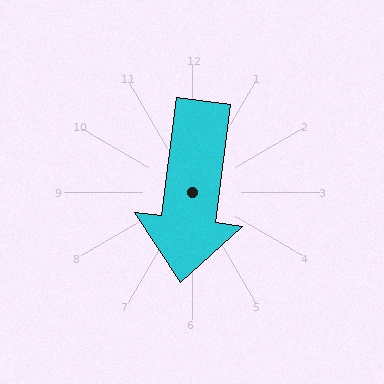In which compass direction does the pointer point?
South.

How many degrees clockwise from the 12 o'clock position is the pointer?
Approximately 187 degrees.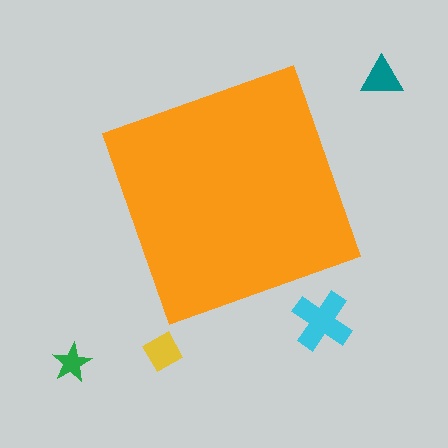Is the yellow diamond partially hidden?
No, the yellow diamond is fully visible.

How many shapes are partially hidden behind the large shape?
0 shapes are partially hidden.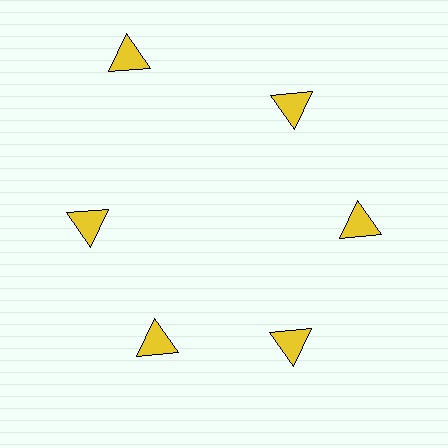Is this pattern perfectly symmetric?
No. The 6 yellow triangles are arranged in a ring, but one element near the 11 o'clock position is pushed outward from the center, breaking the 6-fold rotational symmetry.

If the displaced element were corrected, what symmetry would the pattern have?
It would have 6-fold rotational symmetry — the pattern would map onto itself every 60 degrees.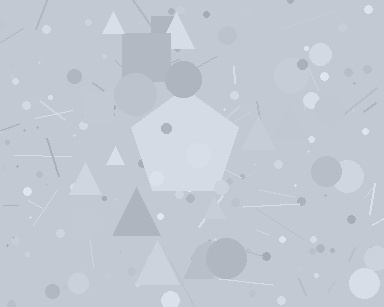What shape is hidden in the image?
A pentagon is hidden in the image.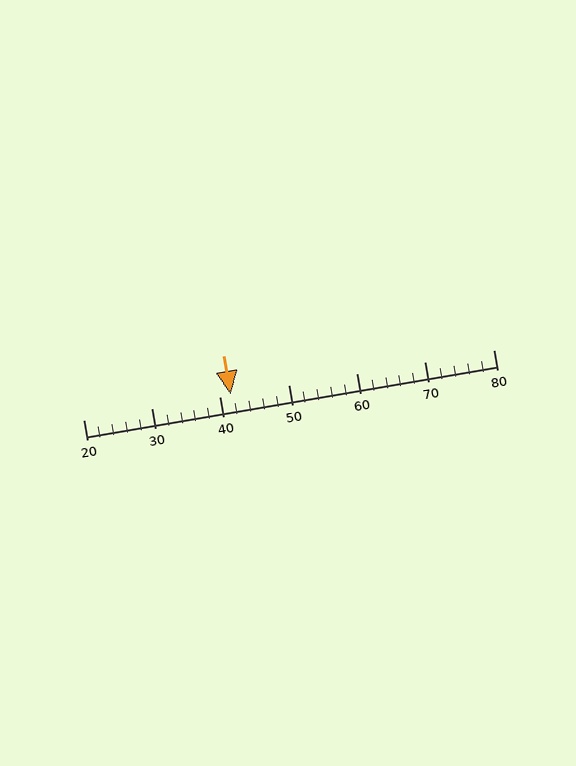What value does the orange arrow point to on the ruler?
The orange arrow points to approximately 42.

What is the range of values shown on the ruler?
The ruler shows values from 20 to 80.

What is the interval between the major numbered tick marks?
The major tick marks are spaced 10 units apart.